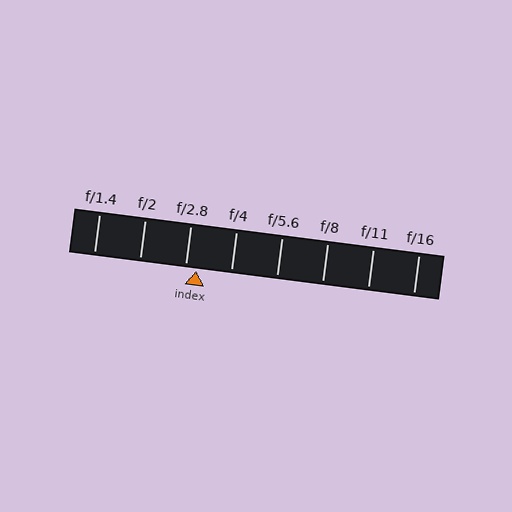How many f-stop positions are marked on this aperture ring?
There are 8 f-stop positions marked.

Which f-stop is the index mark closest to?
The index mark is closest to f/2.8.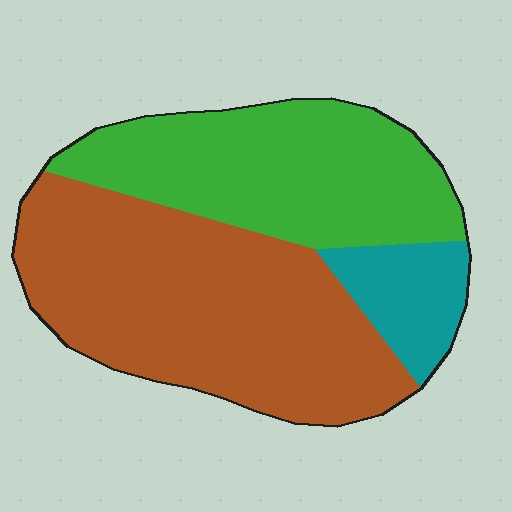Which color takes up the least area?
Teal, at roughly 10%.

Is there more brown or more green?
Brown.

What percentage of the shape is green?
Green takes up about three eighths (3/8) of the shape.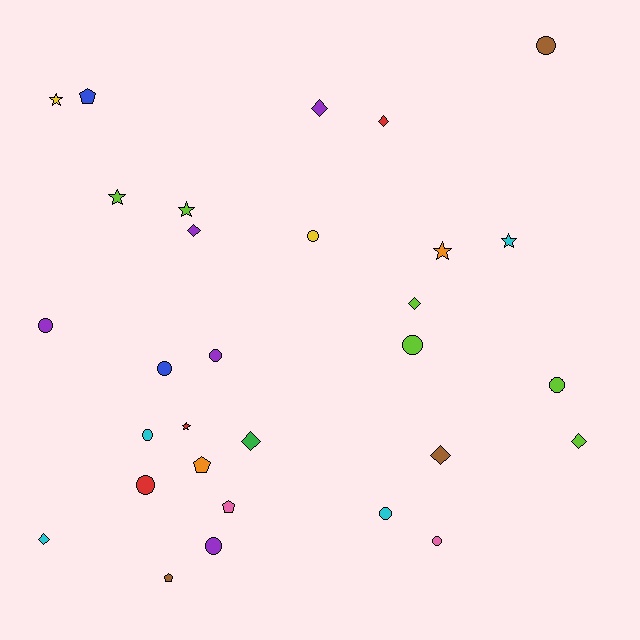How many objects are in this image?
There are 30 objects.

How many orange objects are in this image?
There are 2 orange objects.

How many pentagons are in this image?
There are 4 pentagons.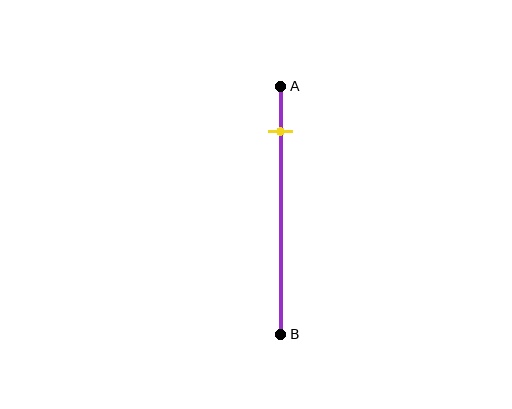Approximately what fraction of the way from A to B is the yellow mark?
The yellow mark is approximately 20% of the way from A to B.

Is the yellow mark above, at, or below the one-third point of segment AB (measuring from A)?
The yellow mark is above the one-third point of segment AB.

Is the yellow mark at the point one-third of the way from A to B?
No, the mark is at about 20% from A, not at the 33% one-third point.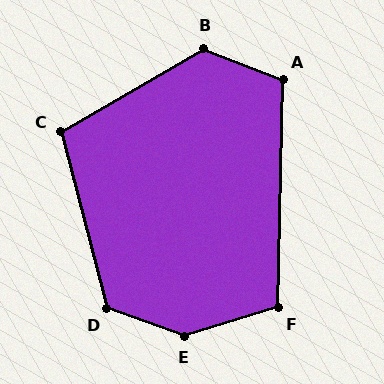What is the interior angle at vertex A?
Approximately 111 degrees (obtuse).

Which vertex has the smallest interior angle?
C, at approximately 106 degrees.